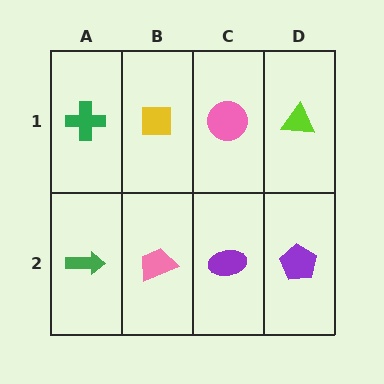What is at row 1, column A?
A green cross.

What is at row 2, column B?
A pink trapezoid.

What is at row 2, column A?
A green arrow.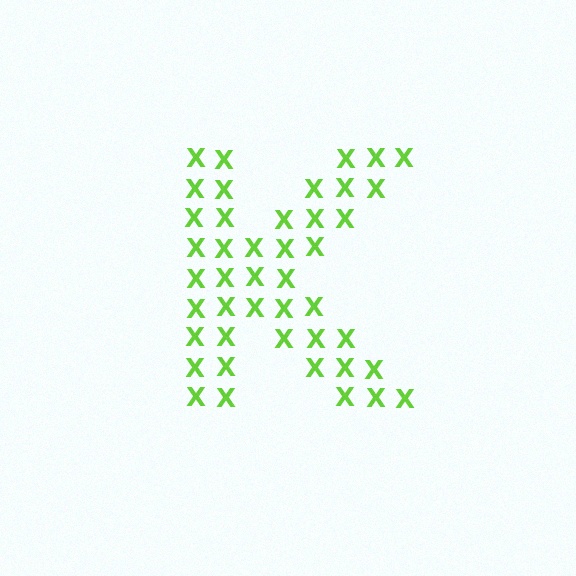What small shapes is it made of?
It is made of small letter X's.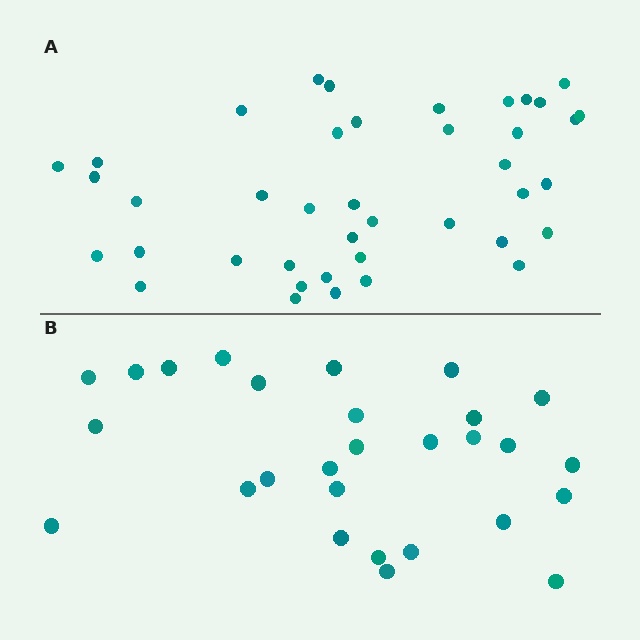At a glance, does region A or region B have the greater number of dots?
Region A (the top region) has more dots.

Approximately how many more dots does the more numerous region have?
Region A has approximately 15 more dots than region B.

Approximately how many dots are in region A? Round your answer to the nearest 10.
About 40 dots. (The exact count is 41, which rounds to 40.)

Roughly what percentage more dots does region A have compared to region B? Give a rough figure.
About 45% more.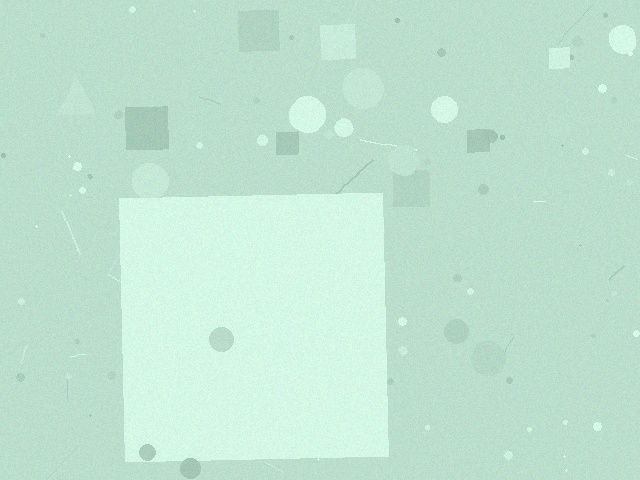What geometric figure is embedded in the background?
A square is embedded in the background.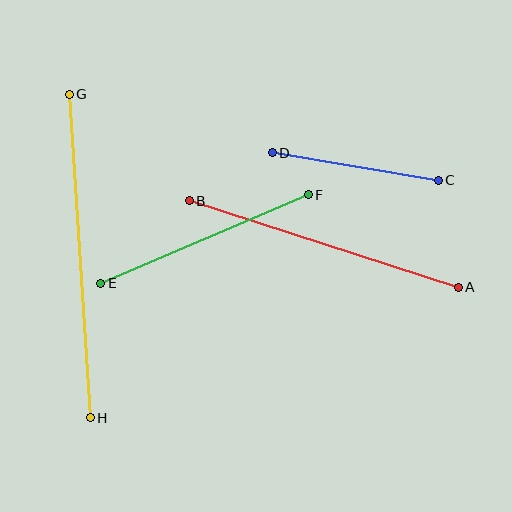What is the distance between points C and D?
The distance is approximately 169 pixels.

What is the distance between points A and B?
The distance is approximately 283 pixels.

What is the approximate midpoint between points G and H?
The midpoint is at approximately (80, 256) pixels.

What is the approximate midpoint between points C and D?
The midpoint is at approximately (355, 166) pixels.